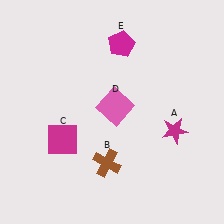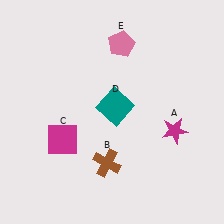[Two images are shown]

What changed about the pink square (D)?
In Image 1, D is pink. In Image 2, it changed to teal.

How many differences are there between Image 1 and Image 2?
There are 2 differences between the two images.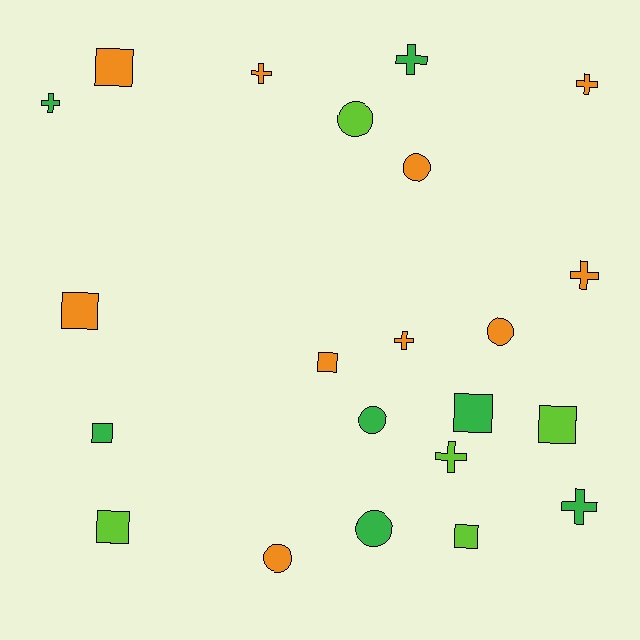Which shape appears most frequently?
Cross, with 8 objects.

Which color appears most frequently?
Orange, with 10 objects.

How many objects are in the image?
There are 22 objects.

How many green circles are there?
There are 2 green circles.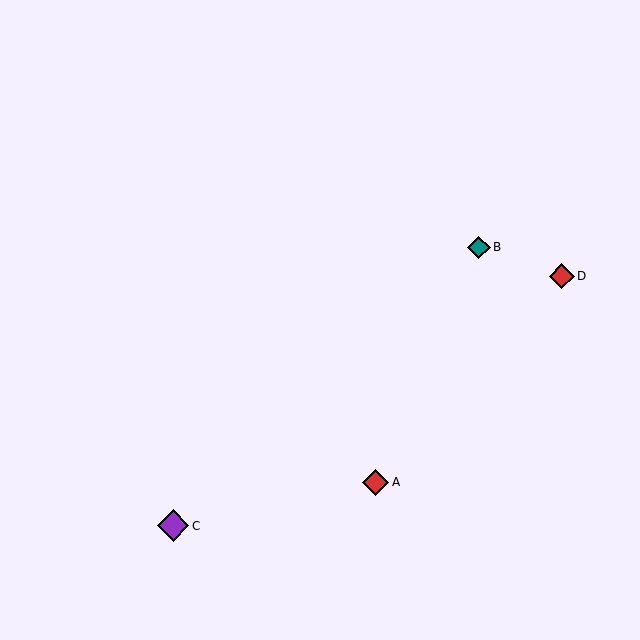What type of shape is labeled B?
Shape B is a teal diamond.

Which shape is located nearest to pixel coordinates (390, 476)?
The red diamond (labeled A) at (376, 482) is nearest to that location.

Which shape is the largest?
The purple diamond (labeled C) is the largest.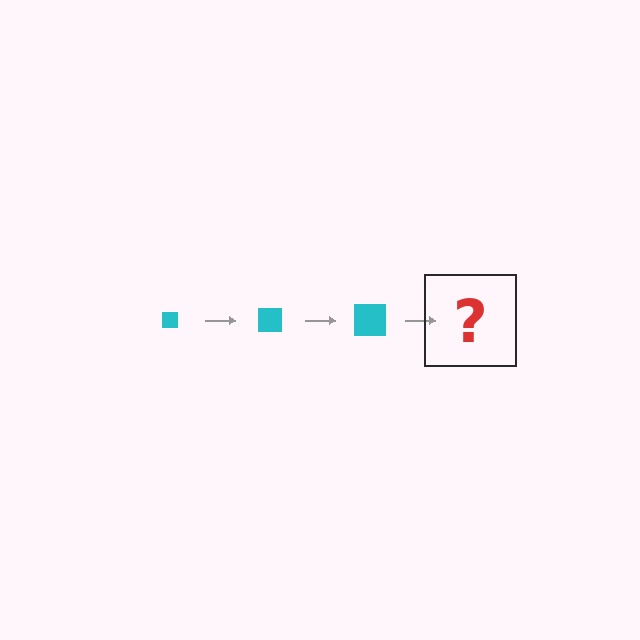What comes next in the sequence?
The next element should be a cyan square, larger than the previous one.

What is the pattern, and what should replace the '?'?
The pattern is that the square gets progressively larger each step. The '?' should be a cyan square, larger than the previous one.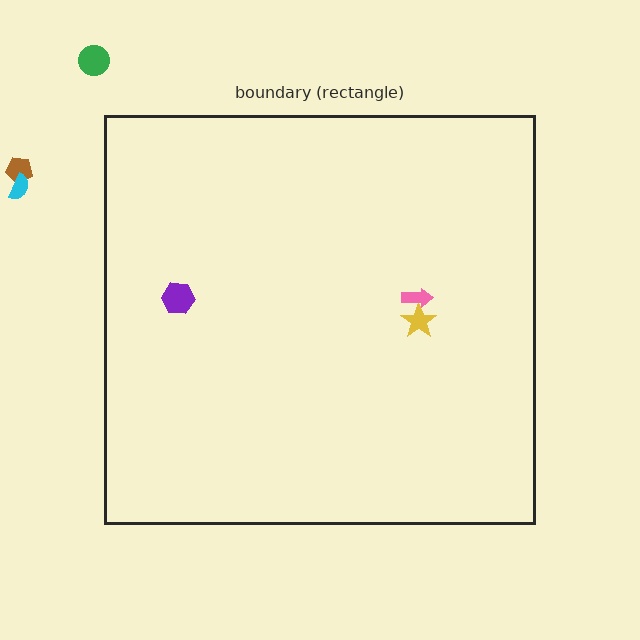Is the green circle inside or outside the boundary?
Outside.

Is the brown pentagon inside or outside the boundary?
Outside.